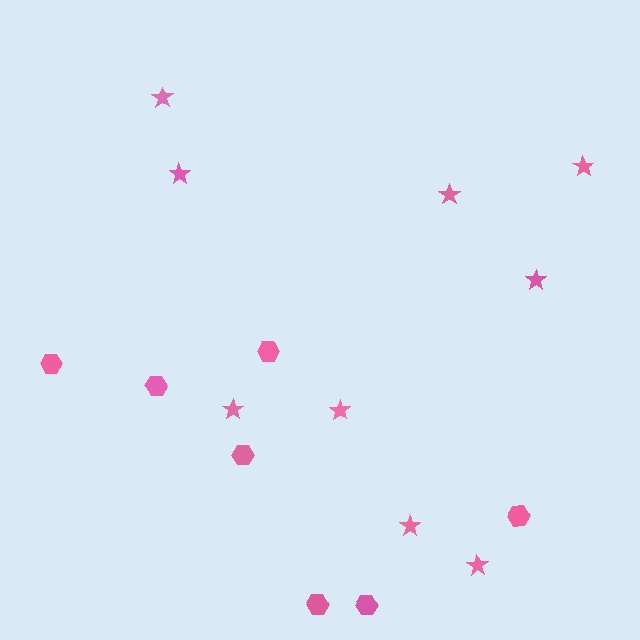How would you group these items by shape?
There are 2 groups: one group of hexagons (7) and one group of stars (9).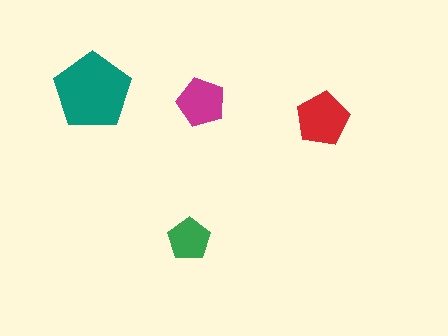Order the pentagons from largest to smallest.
the teal one, the red one, the magenta one, the green one.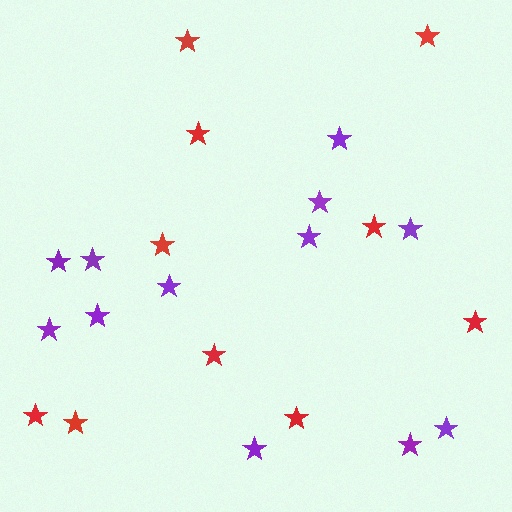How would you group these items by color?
There are 2 groups: one group of purple stars (12) and one group of red stars (10).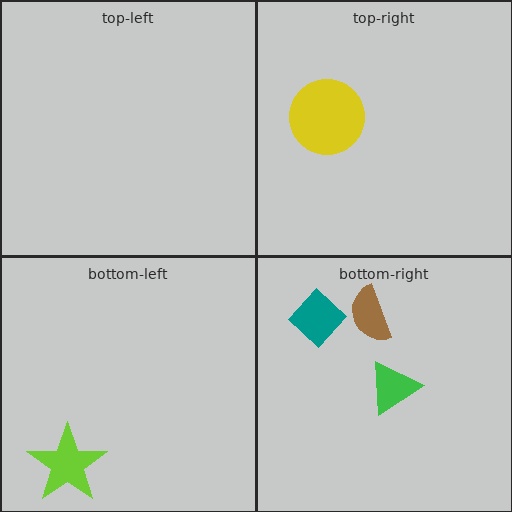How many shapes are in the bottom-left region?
1.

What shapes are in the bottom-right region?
The brown semicircle, the teal diamond, the green triangle.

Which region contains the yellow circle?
The top-right region.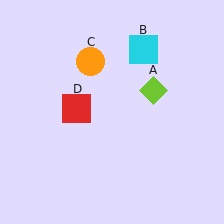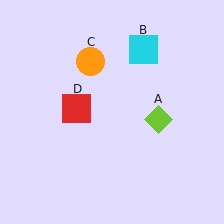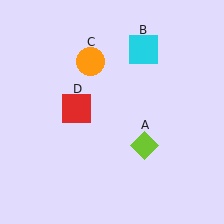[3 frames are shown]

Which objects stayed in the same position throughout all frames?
Cyan square (object B) and orange circle (object C) and red square (object D) remained stationary.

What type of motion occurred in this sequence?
The lime diamond (object A) rotated clockwise around the center of the scene.